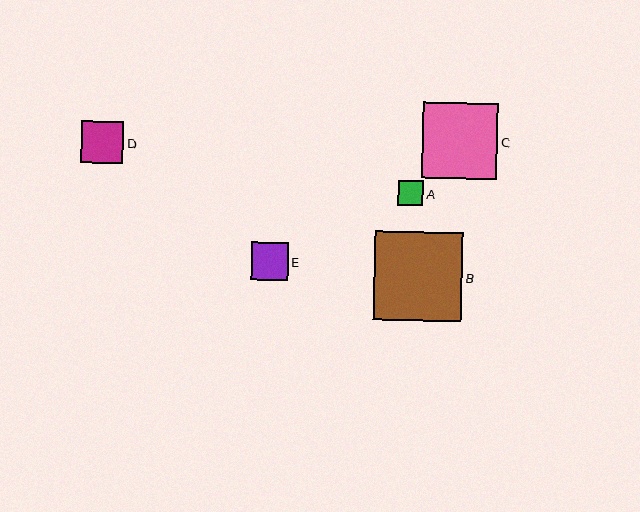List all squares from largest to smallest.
From largest to smallest: B, C, D, E, A.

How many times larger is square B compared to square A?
Square B is approximately 3.5 times the size of square A.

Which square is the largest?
Square B is the largest with a size of approximately 88 pixels.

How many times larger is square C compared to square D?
Square C is approximately 1.8 times the size of square D.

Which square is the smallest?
Square A is the smallest with a size of approximately 25 pixels.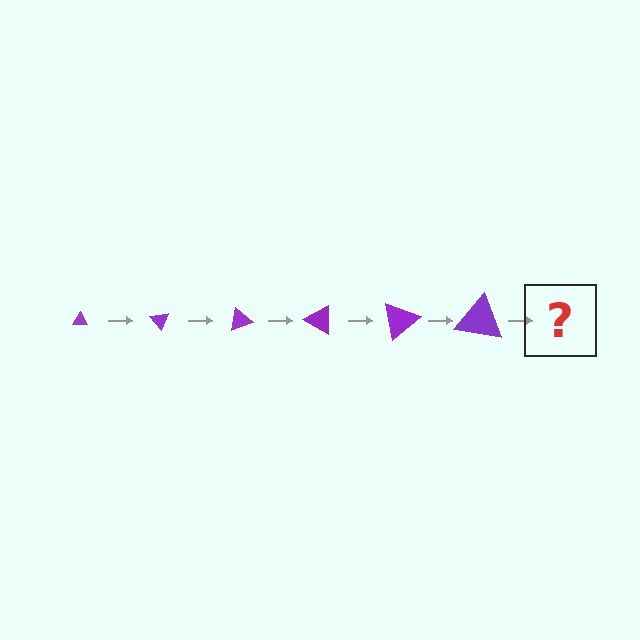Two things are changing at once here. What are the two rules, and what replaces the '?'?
The two rules are that the triangle grows larger each step and it rotates 50 degrees each step. The '?' should be a triangle, larger than the previous one and rotated 300 degrees from the start.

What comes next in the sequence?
The next element should be a triangle, larger than the previous one and rotated 300 degrees from the start.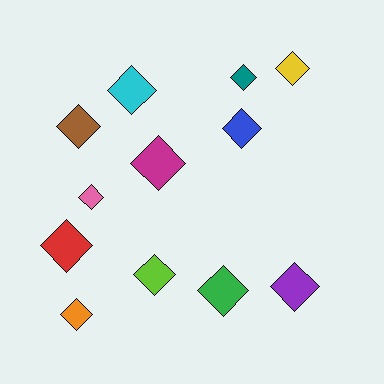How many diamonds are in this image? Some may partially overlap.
There are 12 diamonds.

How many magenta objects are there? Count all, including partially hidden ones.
There is 1 magenta object.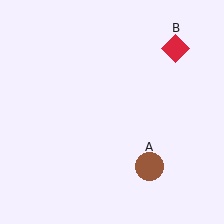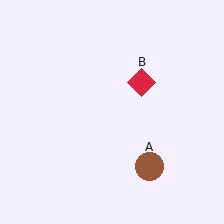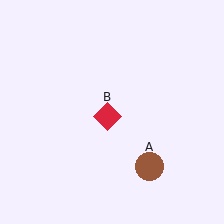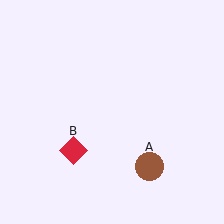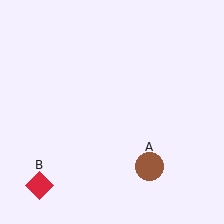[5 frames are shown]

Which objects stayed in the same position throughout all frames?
Brown circle (object A) remained stationary.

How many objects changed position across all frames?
1 object changed position: red diamond (object B).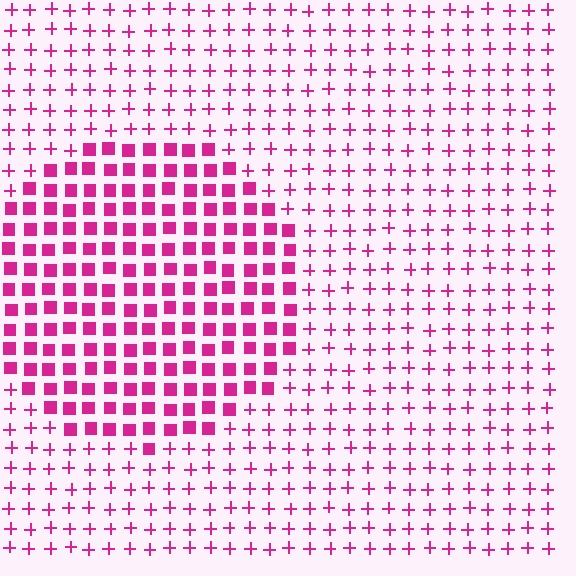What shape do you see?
I see a circle.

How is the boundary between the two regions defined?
The boundary is defined by a change in element shape: squares inside vs. plus signs outside. All elements share the same color and spacing.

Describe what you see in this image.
The image is filled with small magenta elements arranged in a uniform grid. A circle-shaped region contains squares, while the surrounding area contains plus signs. The boundary is defined purely by the change in element shape.